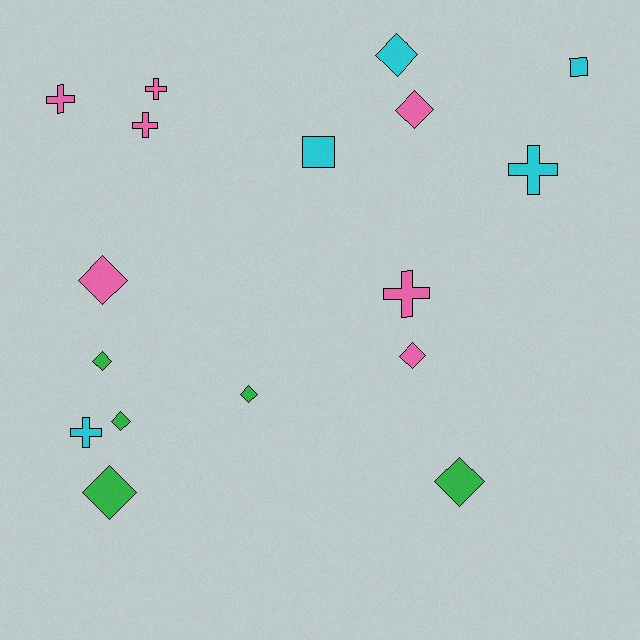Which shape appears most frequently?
Diamond, with 9 objects.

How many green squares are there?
There are no green squares.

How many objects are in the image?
There are 17 objects.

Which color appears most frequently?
Pink, with 7 objects.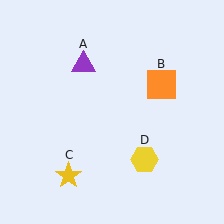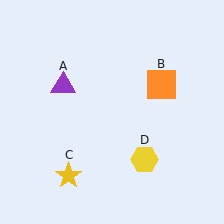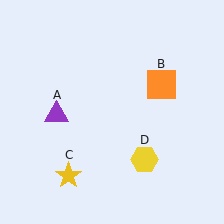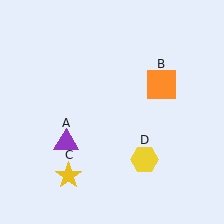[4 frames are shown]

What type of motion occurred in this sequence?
The purple triangle (object A) rotated counterclockwise around the center of the scene.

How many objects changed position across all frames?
1 object changed position: purple triangle (object A).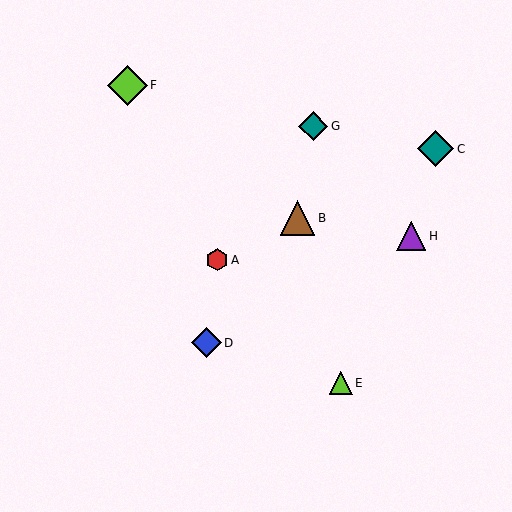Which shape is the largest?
The lime diamond (labeled F) is the largest.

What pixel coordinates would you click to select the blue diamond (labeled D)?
Click at (206, 343) to select the blue diamond D.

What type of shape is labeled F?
Shape F is a lime diamond.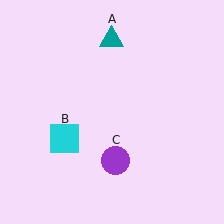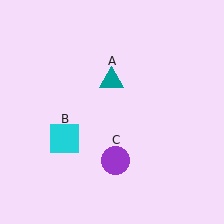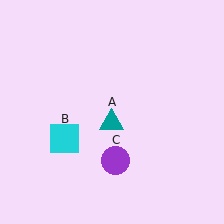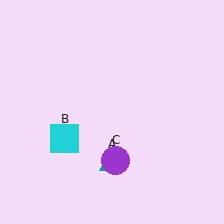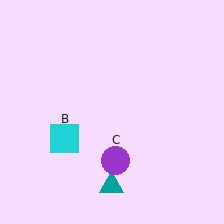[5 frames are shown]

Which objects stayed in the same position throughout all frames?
Cyan square (object B) and purple circle (object C) remained stationary.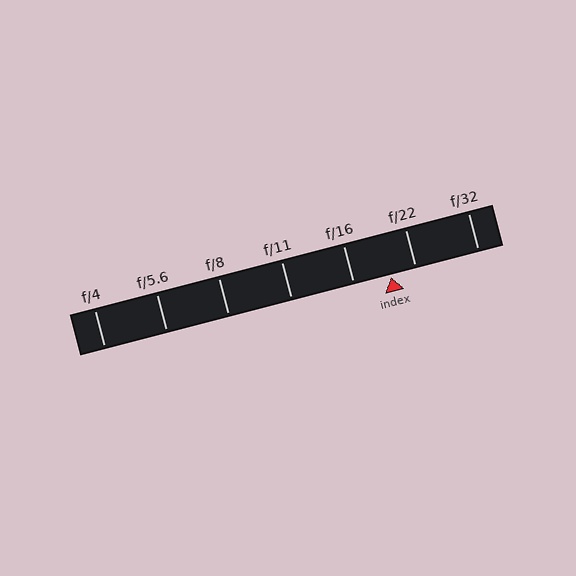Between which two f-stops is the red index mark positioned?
The index mark is between f/16 and f/22.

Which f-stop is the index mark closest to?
The index mark is closest to f/22.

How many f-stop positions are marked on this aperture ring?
There are 7 f-stop positions marked.